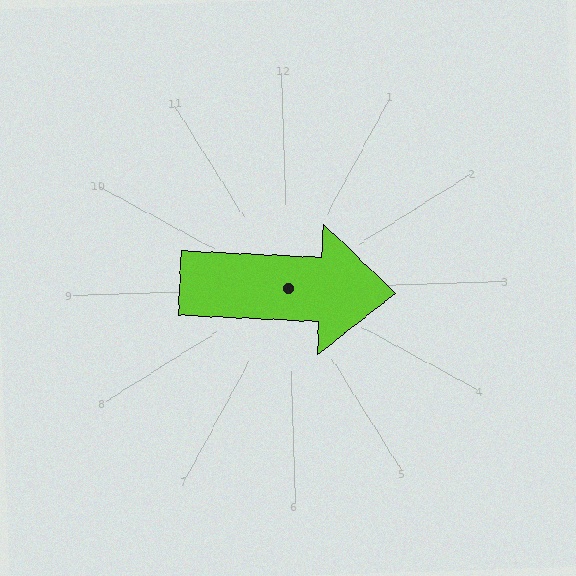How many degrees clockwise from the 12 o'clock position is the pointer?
Approximately 94 degrees.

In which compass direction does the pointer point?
East.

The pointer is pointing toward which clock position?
Roughly 3 o'clock.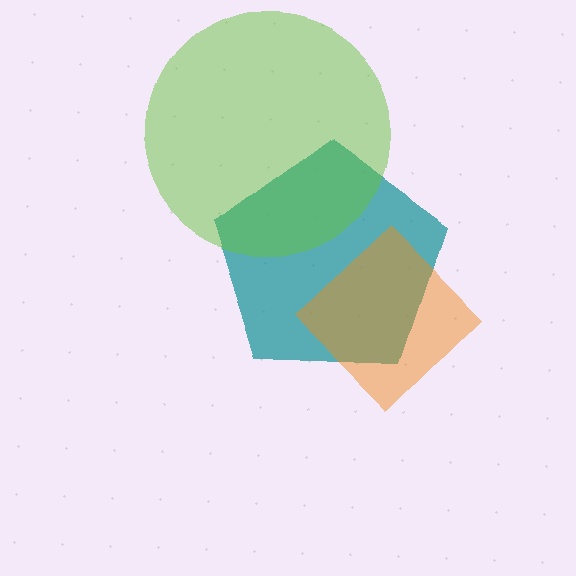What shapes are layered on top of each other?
The layered shapes are: a teal pentagon, an orange diamond, a lime circle.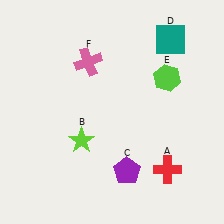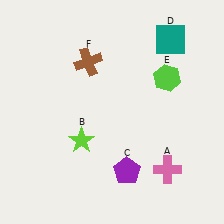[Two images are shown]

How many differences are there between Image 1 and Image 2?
There are 2 differences between the two images.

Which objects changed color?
A changed from red to pink. F changed from pink to brown.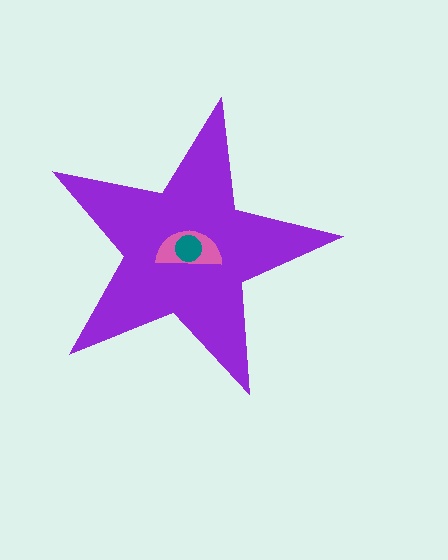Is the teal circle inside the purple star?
Yes.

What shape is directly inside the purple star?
The pink semicircle.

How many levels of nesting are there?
3.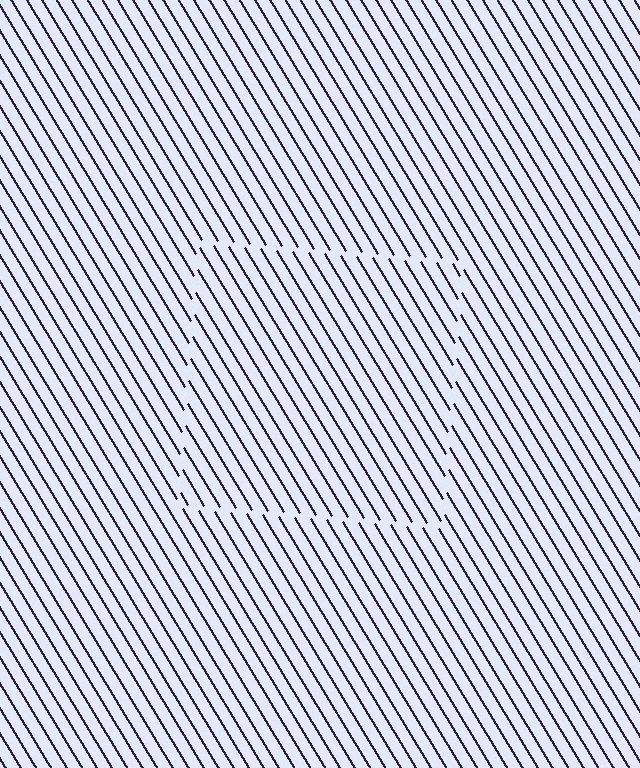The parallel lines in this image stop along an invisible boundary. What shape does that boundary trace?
An illusory square. The interior of the shape contains the same grating, shifted by half a period — the contour is defined by the phase discontinuity where line-ends from the inner and outer gratings abut.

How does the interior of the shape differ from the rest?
The interior of the shape contains the same grating, shifted by half a period — the contour is defined by the phase discontinuity where line-ends from the inner and outer gratings abut.